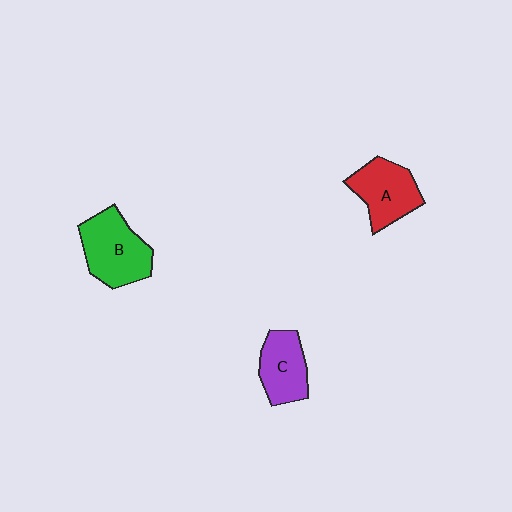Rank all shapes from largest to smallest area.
From largest to smallest: B (green), A (red), C (purple).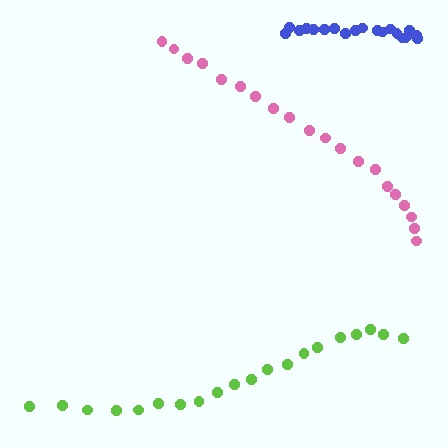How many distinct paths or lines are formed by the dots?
There are 3 distinct paths.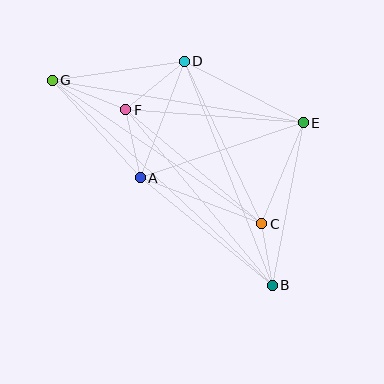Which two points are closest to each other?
Points B and C are closest to each other.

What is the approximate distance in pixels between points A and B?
The distance between A and B is approximately 170 pixels.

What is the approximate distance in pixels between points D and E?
The distance between D and E is approximately 134 pixels.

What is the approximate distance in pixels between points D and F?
The distance between D and F is approximately 76 pixels.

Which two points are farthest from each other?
Points B and G are farthest from each other.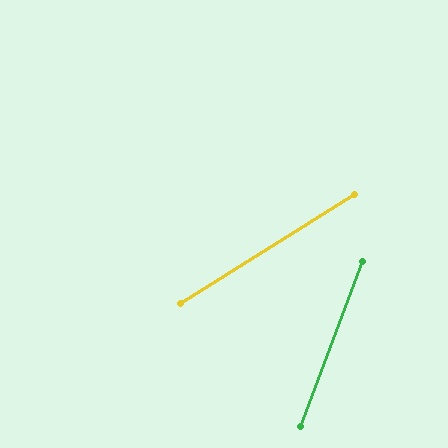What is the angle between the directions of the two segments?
Approximately 37 degrees.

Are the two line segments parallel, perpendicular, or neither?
Neither parallel nor perpendicular — they differ by about 37°.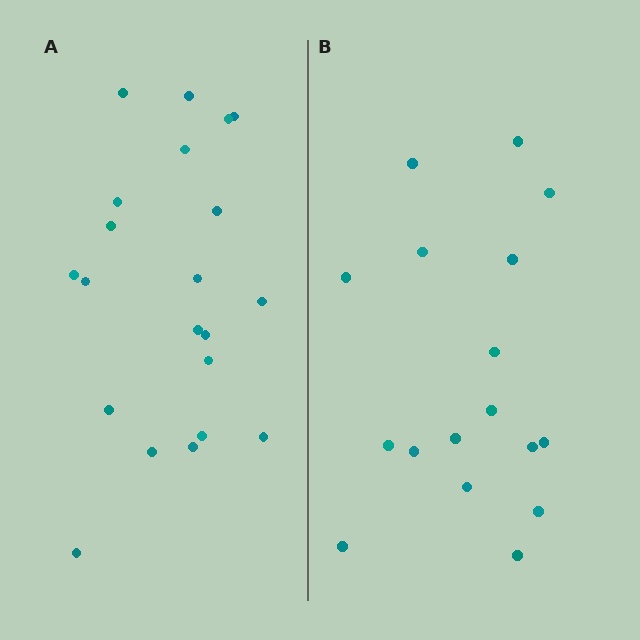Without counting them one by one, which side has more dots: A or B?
Region A (the left region) has more dots.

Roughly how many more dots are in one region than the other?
Region A has about 4 more dots than region B.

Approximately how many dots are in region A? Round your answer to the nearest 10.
About 20 dots. (The exact count is 21, which rounds to 20.)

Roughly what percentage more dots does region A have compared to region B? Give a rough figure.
About 25% more.